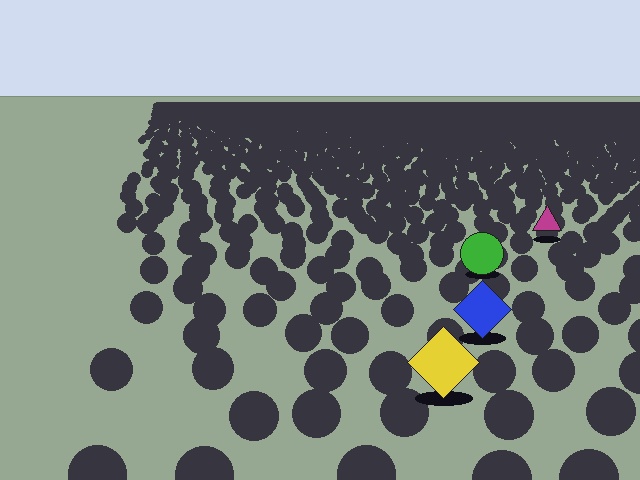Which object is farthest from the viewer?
The magenta triangle is farthest from the viewer. It appears smaller and the ground texture around it is denser.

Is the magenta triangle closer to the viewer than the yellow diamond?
No. The yellow diamond is closer — you can tell from the texture gradient: the ground texture is coarser near it.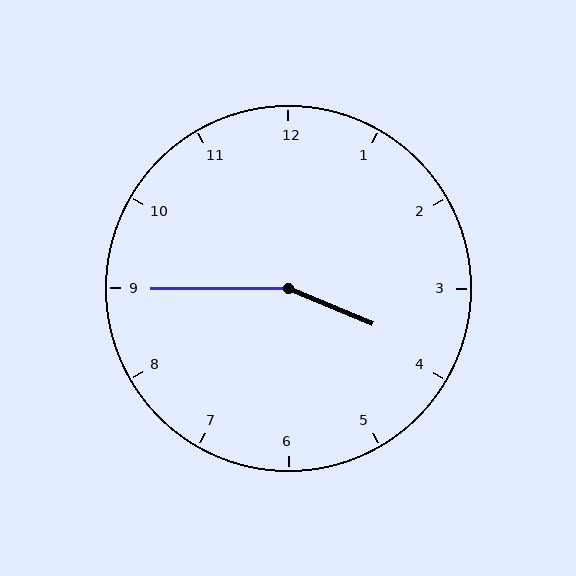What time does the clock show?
3:45.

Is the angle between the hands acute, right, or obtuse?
It is obtuse.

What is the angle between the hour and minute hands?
Approximately 158 degrees.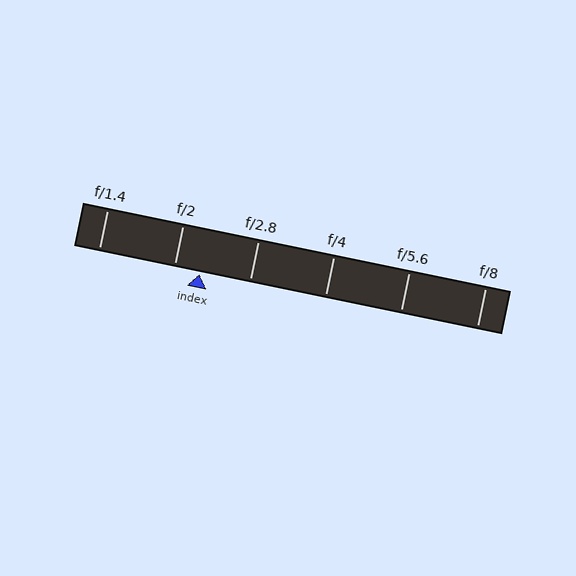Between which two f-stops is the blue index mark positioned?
The index mark is between f/2 and f/2.8.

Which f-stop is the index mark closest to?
The index mark is closest to f/2.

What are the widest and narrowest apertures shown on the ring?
The widest aperture shown is f/1.4 and the narrowest is f/8.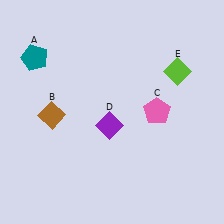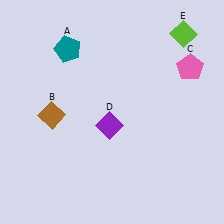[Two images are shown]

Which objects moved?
The objects that moved are: the teal pentagon (A), the pink pentagon (C), the lime diamond (E).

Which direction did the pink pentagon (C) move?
The pink pentagon (C) moved up.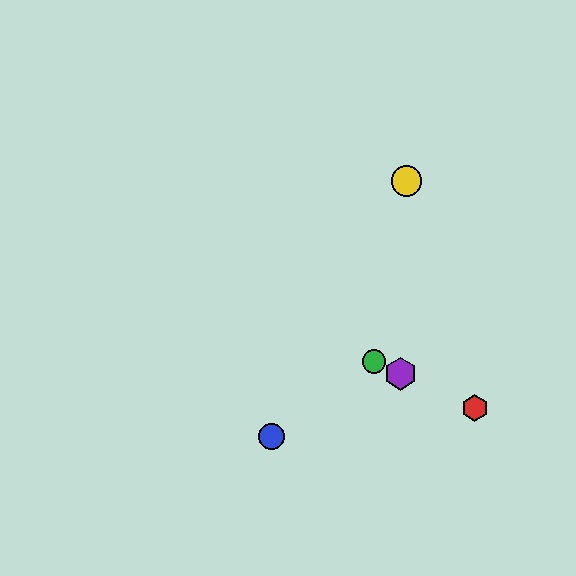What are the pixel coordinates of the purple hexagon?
The purple hexagon is at (401, 374).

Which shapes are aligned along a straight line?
The red hexagon, the green circle, the purple hexagon are aligned along a straight line.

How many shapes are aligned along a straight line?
3 shapes (the red hexagon, the green circle, the purple hexagon) are aligned along a straight line.